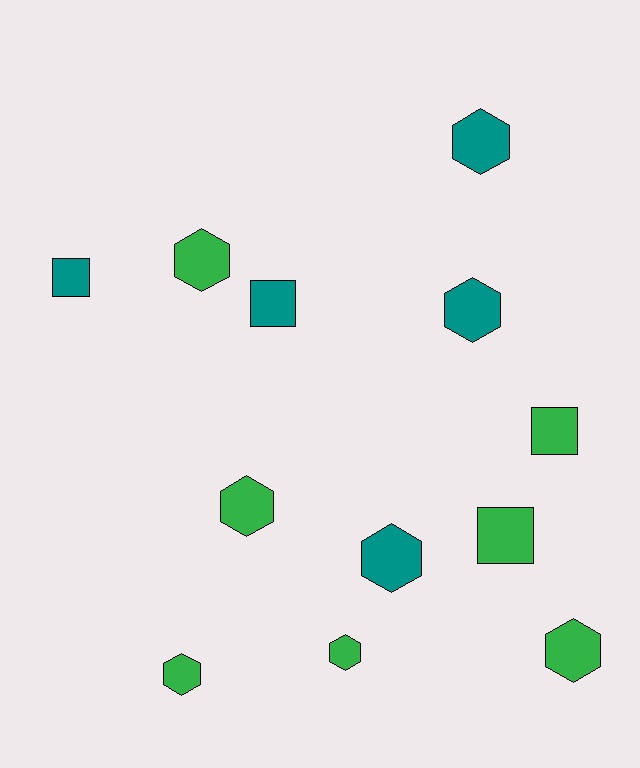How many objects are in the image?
There are 12 objects.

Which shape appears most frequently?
Hexagon, with 8 objects.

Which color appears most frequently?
Green, with 7 objects.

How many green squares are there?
There are 2 green squares.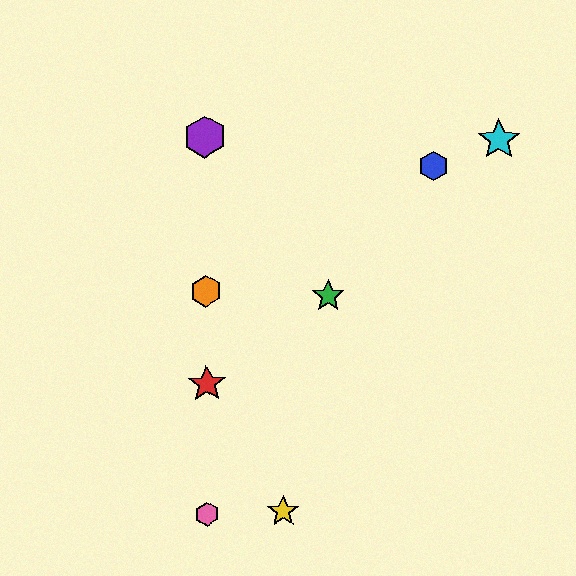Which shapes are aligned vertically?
The red star, the purple hexagon, the orange hexagon, the pink hexagon are aligned vertically.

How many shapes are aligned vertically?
4 shapes (the red star, the purple hexagon, the orange hexagon, the pink hexagon) are aligned vertically.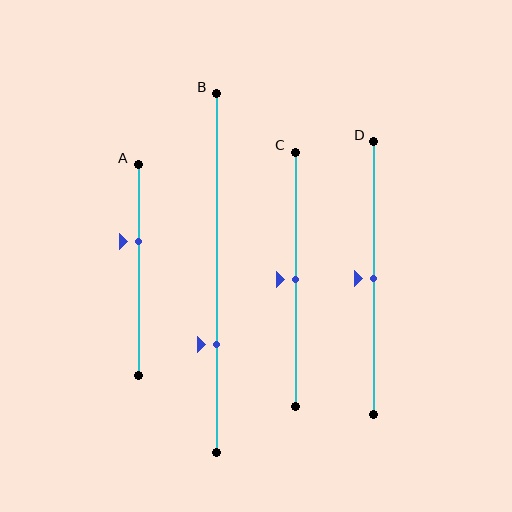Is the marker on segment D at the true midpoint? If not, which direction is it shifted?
Yes, the marker on segment D is at the true midpoint.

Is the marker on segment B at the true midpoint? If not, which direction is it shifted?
No, the marker on segment B is shifted downward by about 20% of the segment length.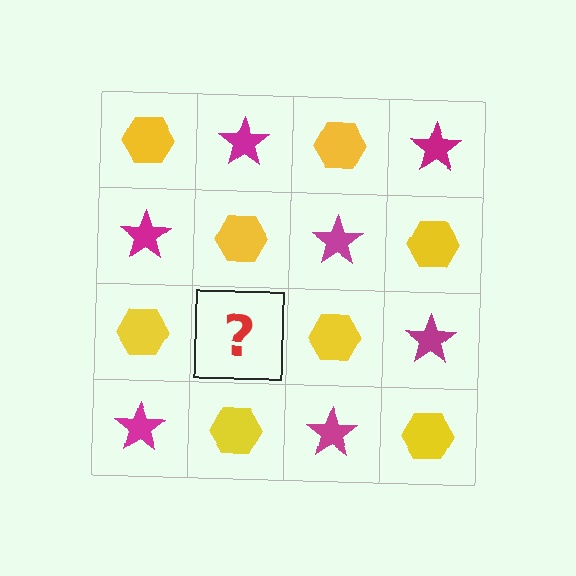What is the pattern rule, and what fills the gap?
The rule is that it alternates yellow hexagon and magenta star in a checkerboard pattern. The gap should be filled with a magenta star.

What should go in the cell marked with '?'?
The missing cell should contain a magenta star.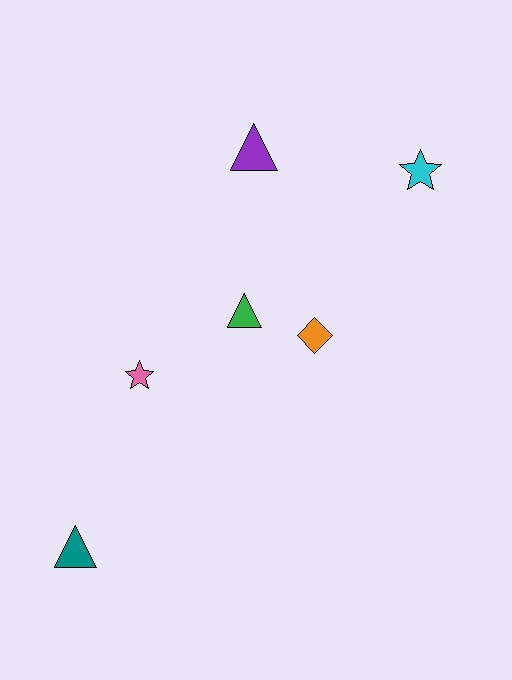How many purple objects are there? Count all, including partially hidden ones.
There is 1 purple object.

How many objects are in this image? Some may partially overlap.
There are 6 objects.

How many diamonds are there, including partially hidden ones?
There is 1 diamond.